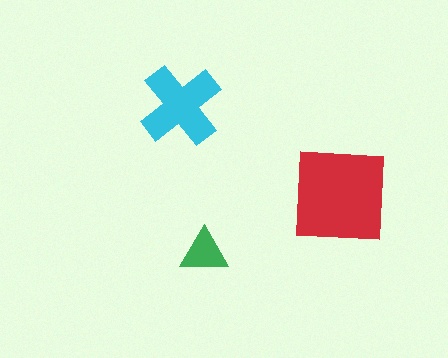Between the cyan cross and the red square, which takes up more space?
The red square.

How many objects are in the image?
There are 3 objects in the image.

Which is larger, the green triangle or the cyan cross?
The cyan cross.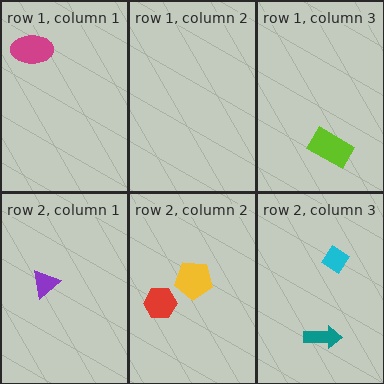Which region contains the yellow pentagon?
The row 2, column 2 region.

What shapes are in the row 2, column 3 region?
The teal arrow, the cyan diamond.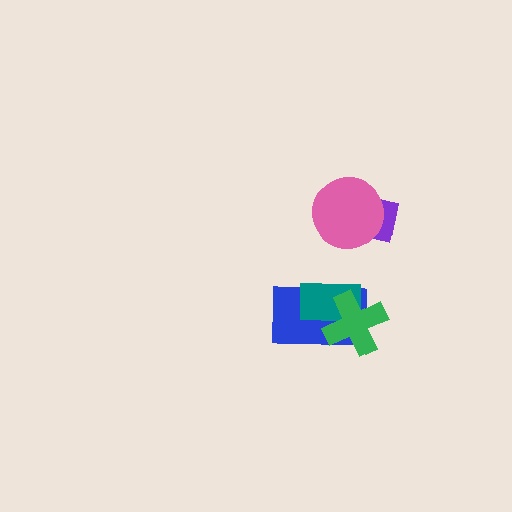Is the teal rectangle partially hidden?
Yes, it is partially covered by another shape.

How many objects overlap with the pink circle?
1 object overlaps with the pink circle.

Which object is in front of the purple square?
The pink circle is in front of the purple square.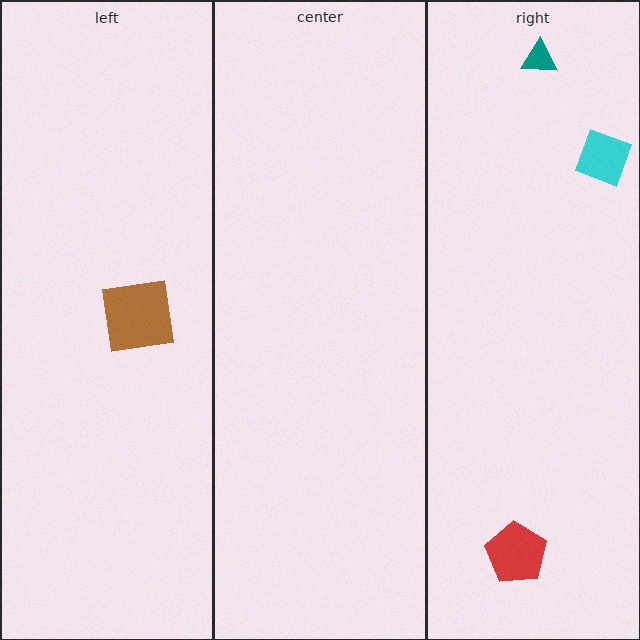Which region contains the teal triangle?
The right region.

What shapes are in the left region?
The brown square.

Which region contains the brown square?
The left region.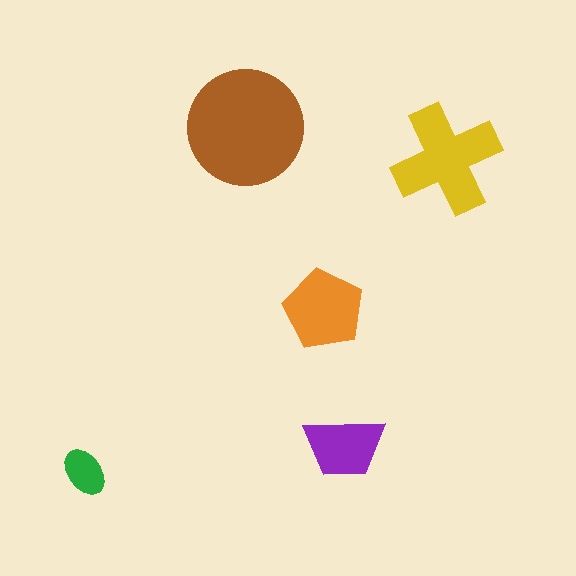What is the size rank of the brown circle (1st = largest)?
1st.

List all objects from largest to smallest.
The brown circle, the yellow cross, the orange pentagon, the purple trapezoid, the green ellipse.